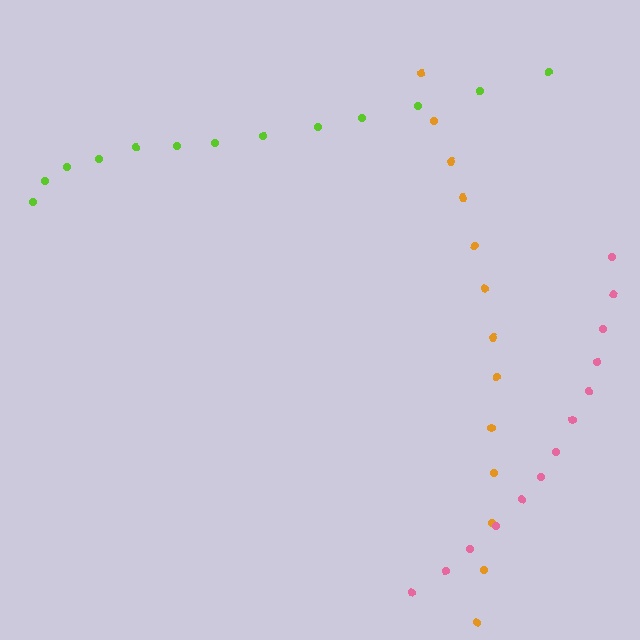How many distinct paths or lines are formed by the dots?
There are 3 distinct paths.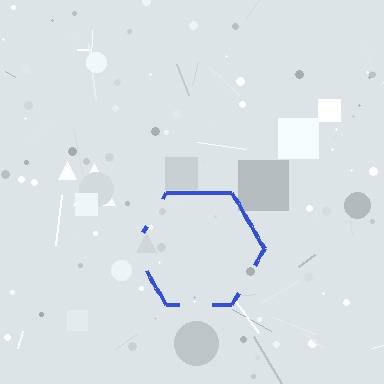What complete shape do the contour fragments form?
The contour fragments form a hexagon.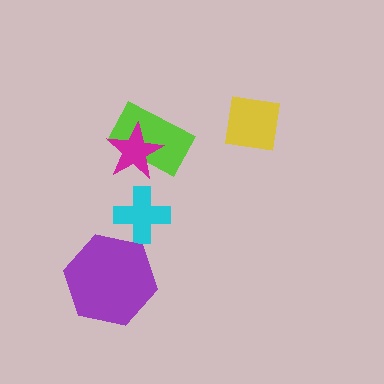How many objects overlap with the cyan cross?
0 objects overlap with the cyan cross.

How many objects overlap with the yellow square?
0 objects overlap with the yellow square.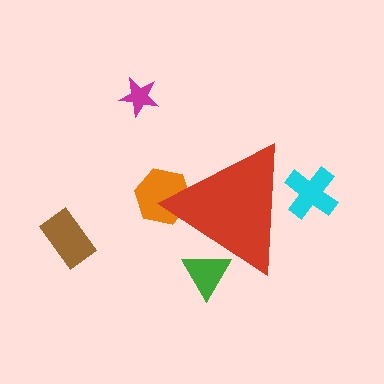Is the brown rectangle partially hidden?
No, the brown rectangle is fully visible.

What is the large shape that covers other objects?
A red triangle.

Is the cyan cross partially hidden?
Yes, the cyan cross is partially hidden behind the red triangle.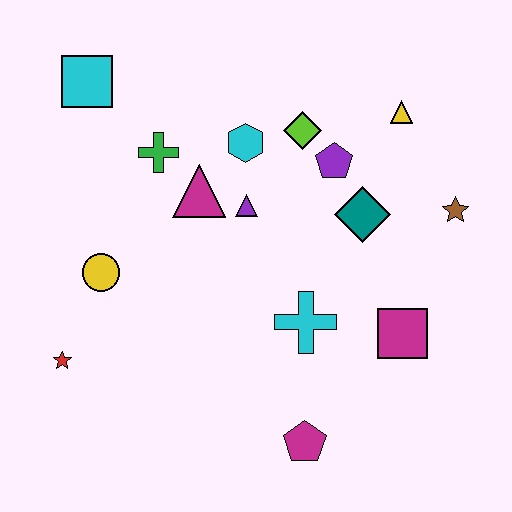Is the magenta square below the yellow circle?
Yes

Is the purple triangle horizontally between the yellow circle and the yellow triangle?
Yes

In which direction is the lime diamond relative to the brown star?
The lime diamond is to the left of the brown star.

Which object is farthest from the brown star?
The red star is farthest from the brown star.